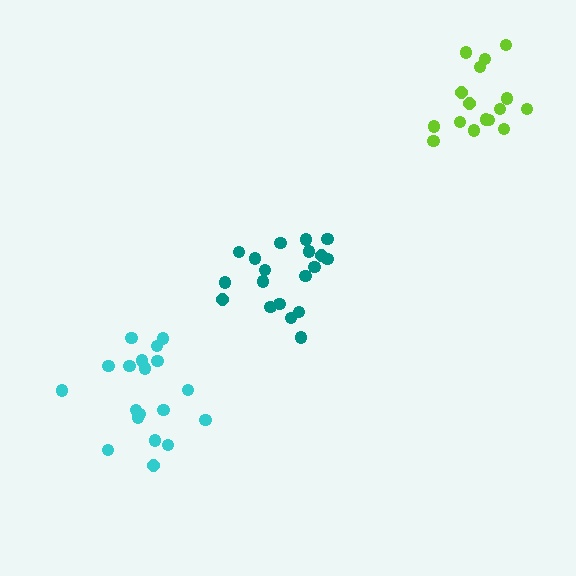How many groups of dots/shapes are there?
There are 3 groups.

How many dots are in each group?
Group 1: 16 dots, Group 2: 19 dots, Group 3: 19 dots (54 total).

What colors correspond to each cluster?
The clusters are colored: lime, teal, cyan.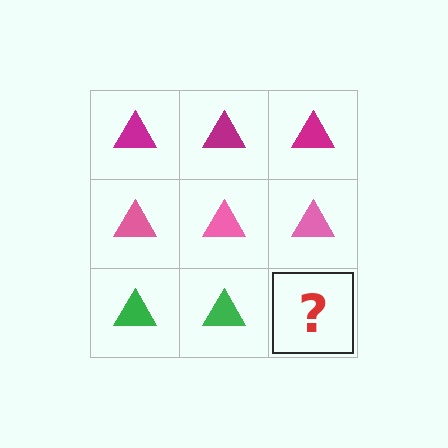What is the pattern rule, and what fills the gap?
The rule is that each row has a consistent color. The gap should be filled with a green triangle.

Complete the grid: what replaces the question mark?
The question mark should be replaced with a green triangle.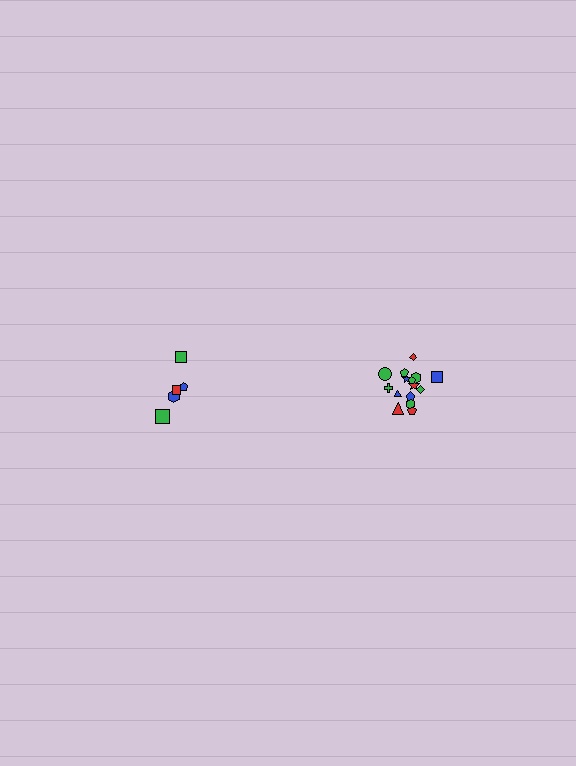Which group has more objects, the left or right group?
The right group.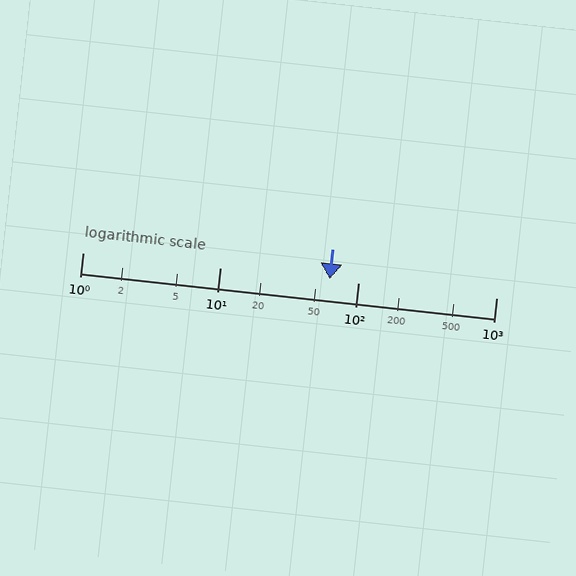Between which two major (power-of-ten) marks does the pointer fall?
The pointer is between 10 and 100.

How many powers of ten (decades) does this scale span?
The scale spans 3 decades, from 1 to 1000.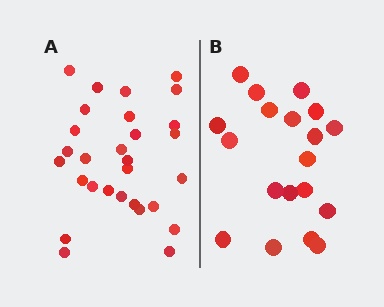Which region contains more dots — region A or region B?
Region A (the left region) has more dots.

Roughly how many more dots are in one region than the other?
Region A has roughly 10 or so more dots than region B.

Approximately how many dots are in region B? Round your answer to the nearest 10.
About 20 dots. (The exact count is 19, which rounds to 20.)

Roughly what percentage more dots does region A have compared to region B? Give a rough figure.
About 55% more.